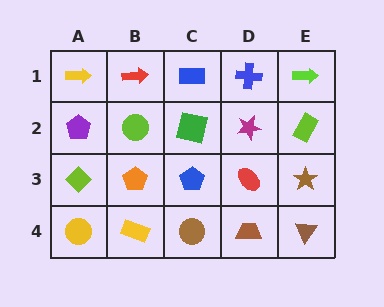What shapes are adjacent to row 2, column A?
A yellow arrow (row 1, column A), a lime diamond (row 3, column A), a lime circle (row 2, column B).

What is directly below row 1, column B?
A lime circle.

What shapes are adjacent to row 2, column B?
A red arrow (row 1, column B), an orange pentagon (row 3, column B), a purple pentagon (row 2, column A), a green square (row 2, column C).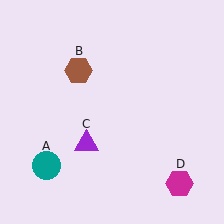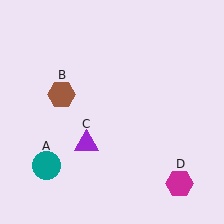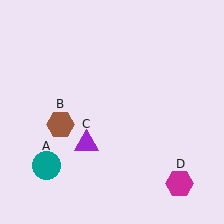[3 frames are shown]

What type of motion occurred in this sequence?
The brown hexagon (object B) rotated counterclockwise around the center of the scene.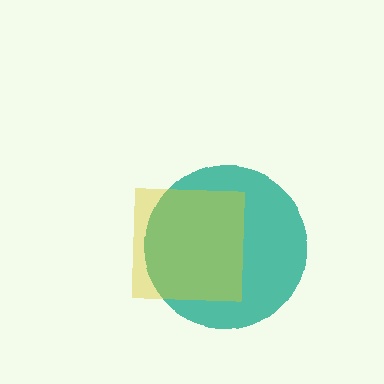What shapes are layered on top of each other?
The layered shapes are: a teal circle, a yellow square.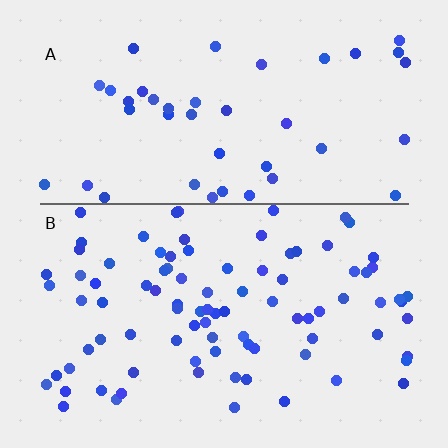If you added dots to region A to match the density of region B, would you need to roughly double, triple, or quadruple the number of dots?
Approximately double.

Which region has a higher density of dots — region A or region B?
B (the bottom).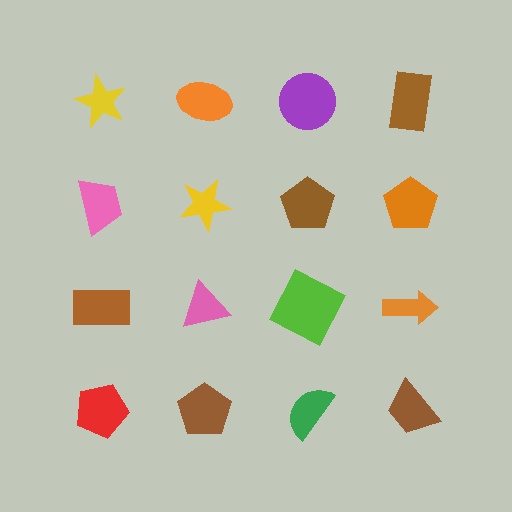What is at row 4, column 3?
A green semicircle.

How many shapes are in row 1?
4 shapes.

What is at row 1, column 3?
A purple circle.